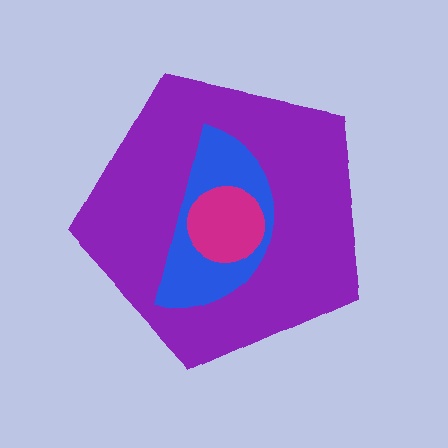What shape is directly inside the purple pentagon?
The blue semicircle.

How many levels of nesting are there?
3.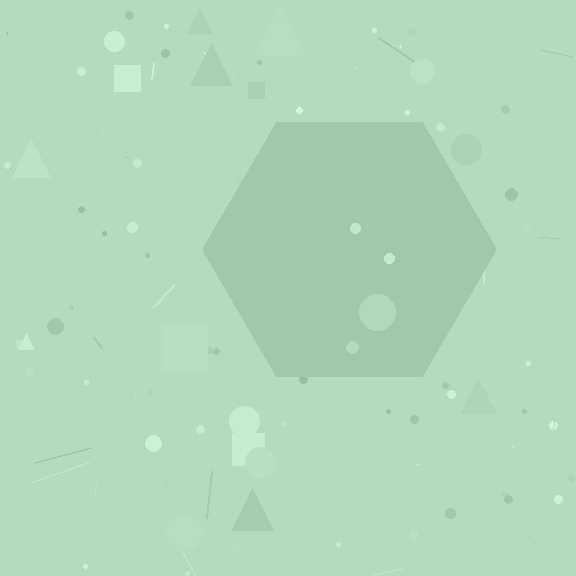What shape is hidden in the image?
A hexagon is hidden in the image.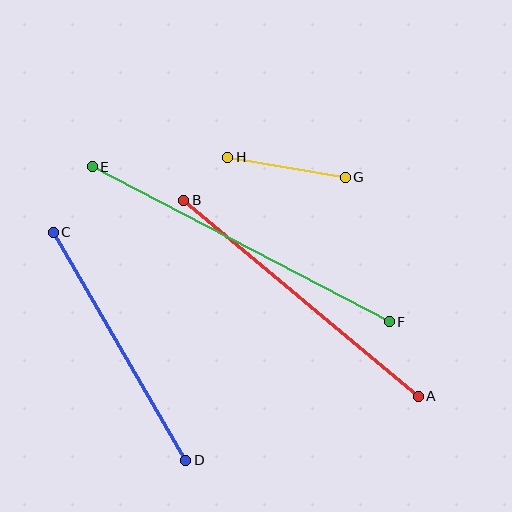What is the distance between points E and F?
The distance is approximately 335 pixels.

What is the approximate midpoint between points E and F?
The midpoint is at approximately (241, 244) pixels.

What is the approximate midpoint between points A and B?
The midpoint is at approximately (301, 298) pixels.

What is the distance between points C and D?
The distance is approximately 264 pixels.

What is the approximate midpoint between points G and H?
The midpoint is at approximately (286, 167) pixels.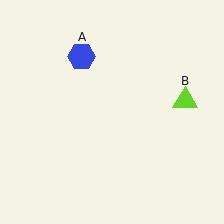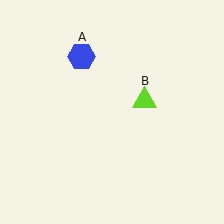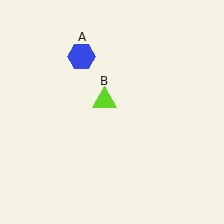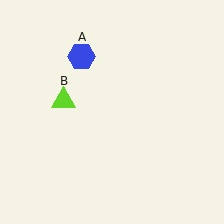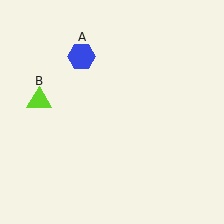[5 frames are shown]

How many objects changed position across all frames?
1 object changed position: lime triangle (object B).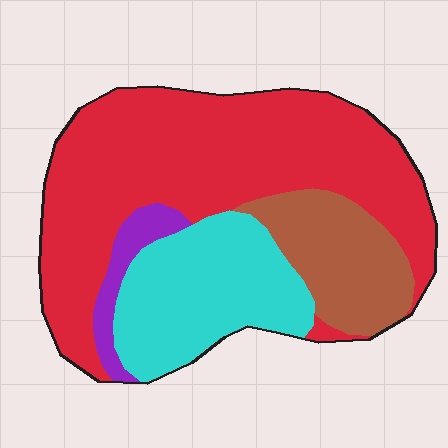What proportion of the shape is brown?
Brown takes up less than a sixth of the shape.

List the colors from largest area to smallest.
From largest to smallest: red, cyan, brown, purple.